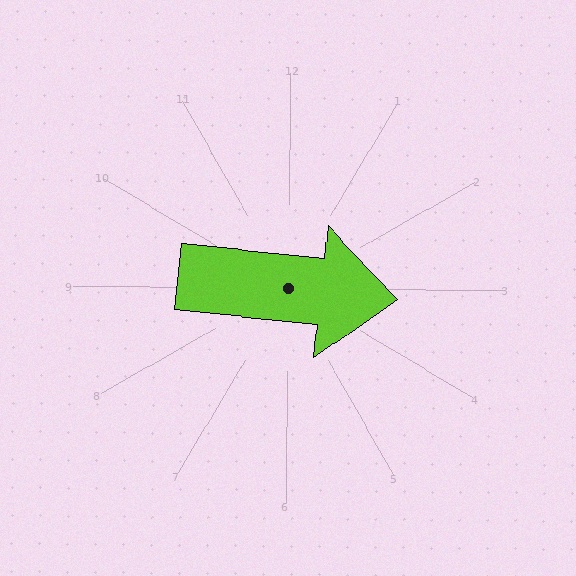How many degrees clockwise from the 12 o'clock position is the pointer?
Approximately 95 degrees.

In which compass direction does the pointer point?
East.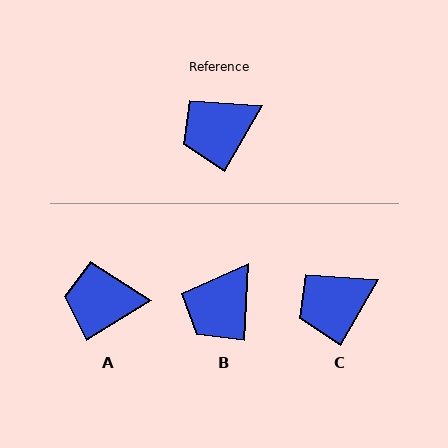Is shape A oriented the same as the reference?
No, it is off by about 29 degrees.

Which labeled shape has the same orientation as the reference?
C.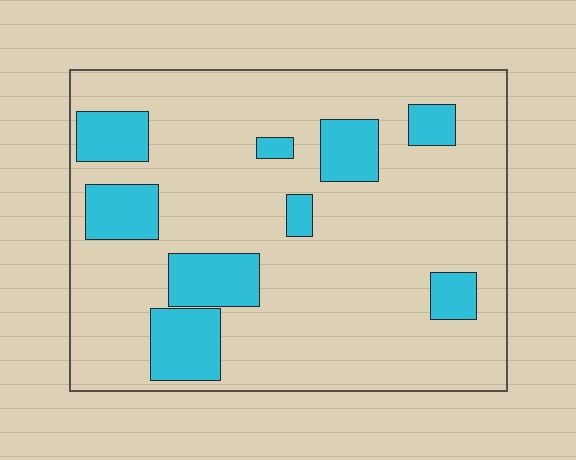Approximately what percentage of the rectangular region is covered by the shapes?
Approximately 20%.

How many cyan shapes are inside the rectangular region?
9.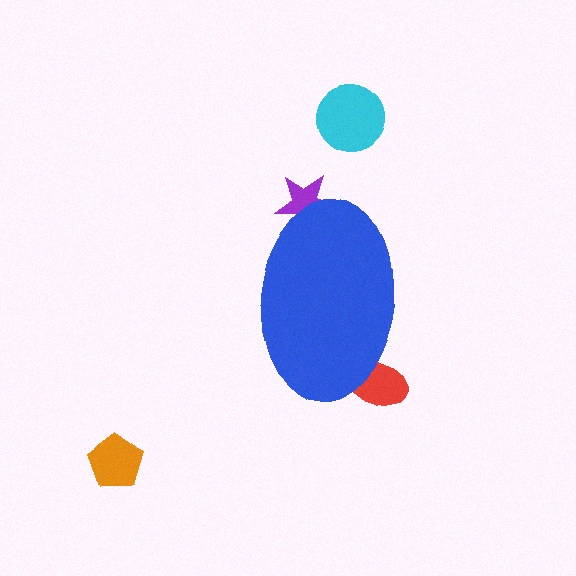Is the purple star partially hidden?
Yes, the purple star is partially hidden behind the blue ellipse.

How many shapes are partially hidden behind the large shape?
2 shapes are partially hidden.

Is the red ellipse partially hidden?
Yes, the red ellipse is partially hidden behind the blue ellipse.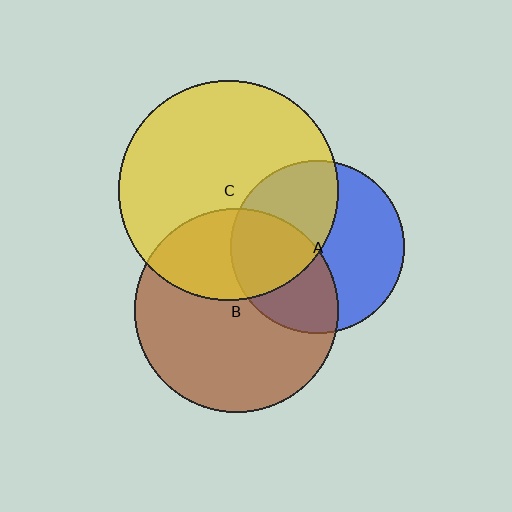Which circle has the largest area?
Circle C (yellow).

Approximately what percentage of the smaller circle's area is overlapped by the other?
Approximately 35%.